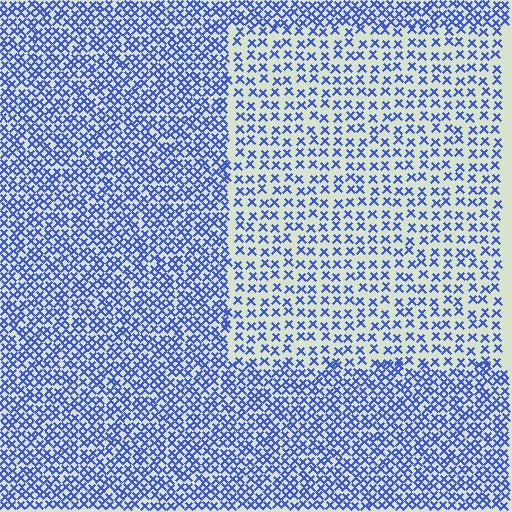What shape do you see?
I see a rectangle.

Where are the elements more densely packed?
The elements are more densely packed outside the rectangle boundary.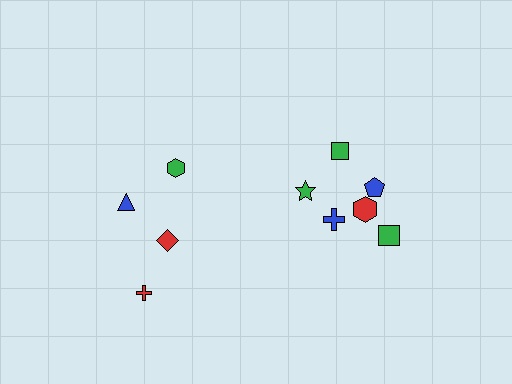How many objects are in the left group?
There are 4 objects.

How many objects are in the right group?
There are 6 objects.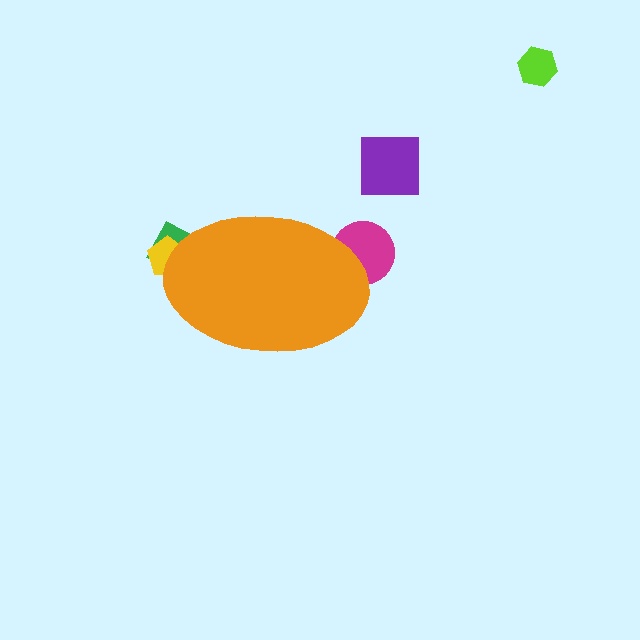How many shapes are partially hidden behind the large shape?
3 shapes are partially hidden.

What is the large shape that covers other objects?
An orange ellipse.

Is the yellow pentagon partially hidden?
Yes, the yellow pentagon is partially hidden behind the orange ellipse.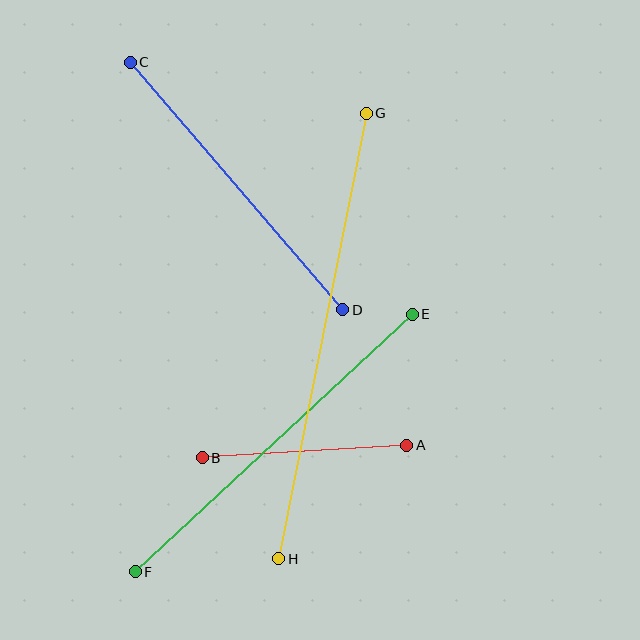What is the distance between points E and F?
The distance is approximately 378 pixels.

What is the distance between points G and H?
The distance is approximately 454 pixels.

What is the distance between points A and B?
The distance is approximately 205 pixels.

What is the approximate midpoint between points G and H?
The midpoint is at approximately (322, 336) pixels.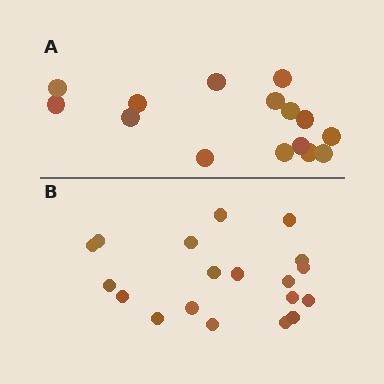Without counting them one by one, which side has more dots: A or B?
Region B (the bottom region) has more dots.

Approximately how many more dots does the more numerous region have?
Region B has about 4 more dots than region A.